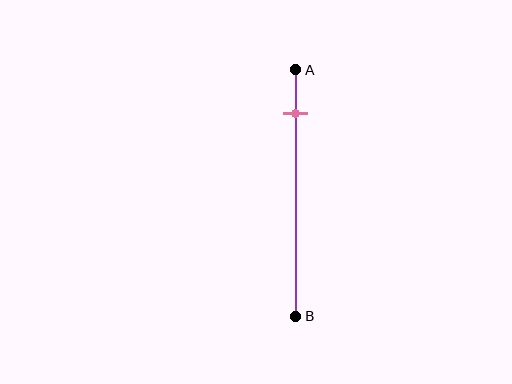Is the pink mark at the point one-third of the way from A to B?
No, the mark is at about 20% from A, not at the 33% one-third point.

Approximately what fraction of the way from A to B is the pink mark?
The pink mark is approximately 20% of the way from A to B.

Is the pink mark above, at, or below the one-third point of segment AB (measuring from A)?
The pink mark is above the one-third point of segment AB.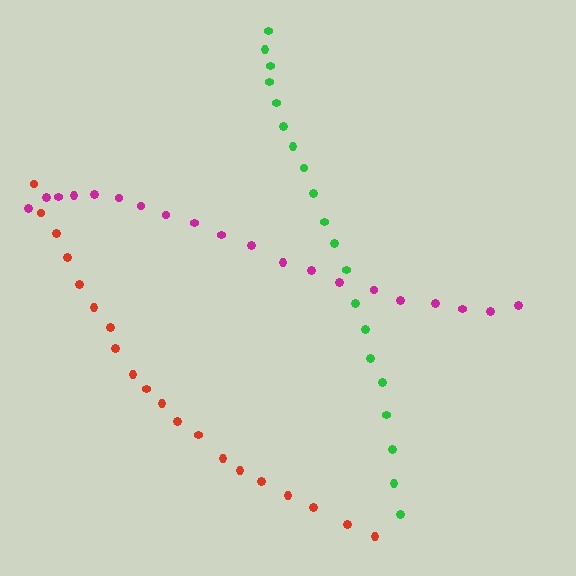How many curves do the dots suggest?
There are 3 distinct paths.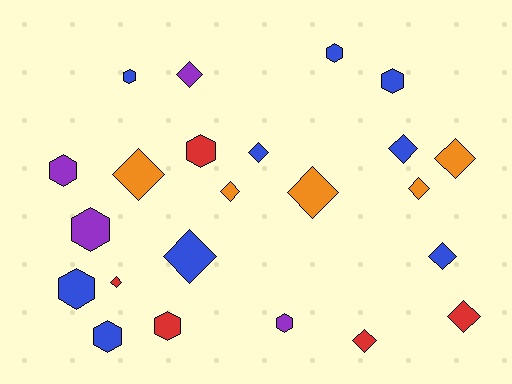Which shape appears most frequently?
Diamond, with 13 objects.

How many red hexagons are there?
There are 2 red hexagons.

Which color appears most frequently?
Blue, with 9 objects.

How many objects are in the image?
There are 23 objects.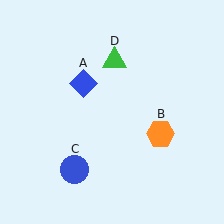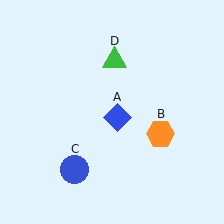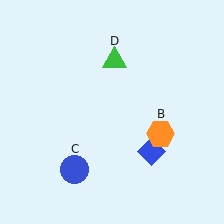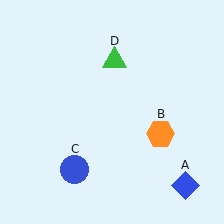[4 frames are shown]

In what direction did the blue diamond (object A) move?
The blue diamond (object A) moved down and to the right.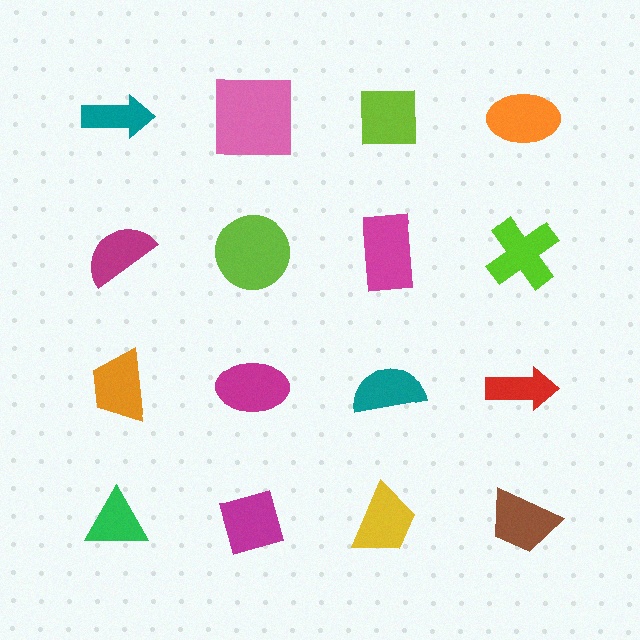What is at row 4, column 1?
A green triangle.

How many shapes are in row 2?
4 shapes.